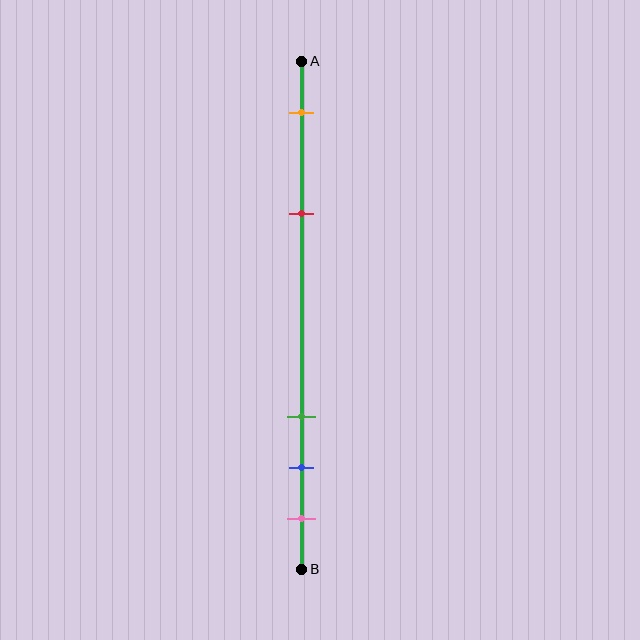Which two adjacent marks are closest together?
The blue and pink marks are the closest adjacent pair.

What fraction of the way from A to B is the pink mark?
The pink mark is approximately 90% (0.9) of the way from A to B.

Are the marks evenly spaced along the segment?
No, the marks are not evenly spaced.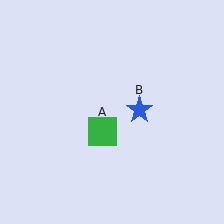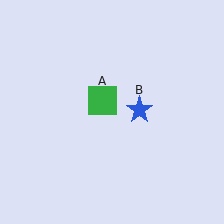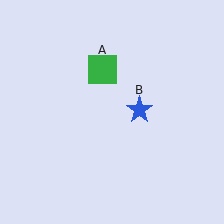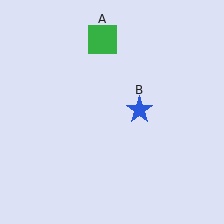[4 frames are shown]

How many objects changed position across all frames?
1 object changed position: green square (object A).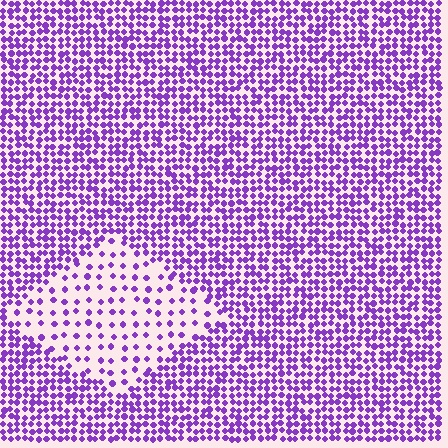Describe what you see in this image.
The image contains small purple elements arranged at two different densities. A diamond-shaped region is visible where the elements are less densely packed than the surrounding area.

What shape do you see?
I see a diamond.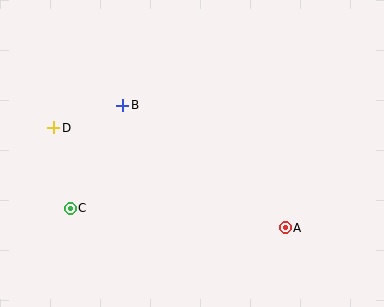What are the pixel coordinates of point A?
Point A is at (285, 228).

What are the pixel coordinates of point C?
Point C is at (70, 208).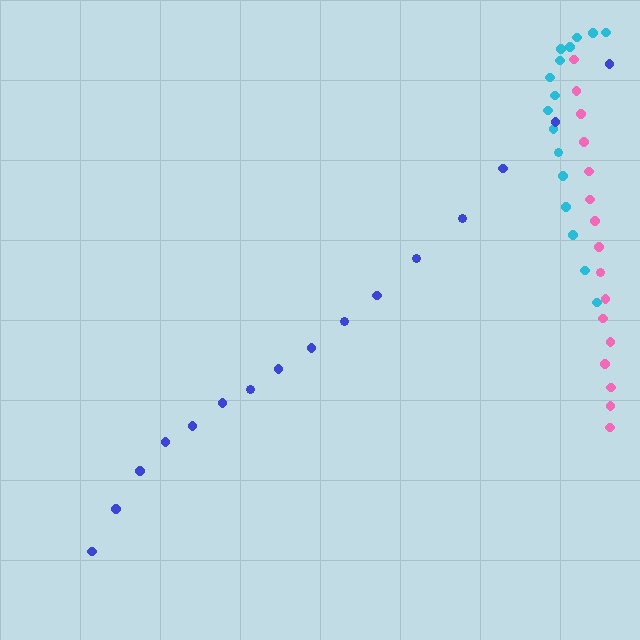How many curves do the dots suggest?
There are 3 distinct paths.